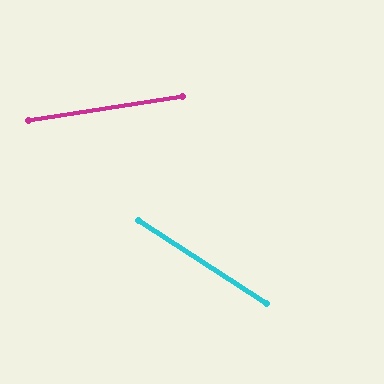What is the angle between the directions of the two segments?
Approximately 42 degrees.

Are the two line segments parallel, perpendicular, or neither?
Neither parallel nor perpendicular — they differ by about 42°.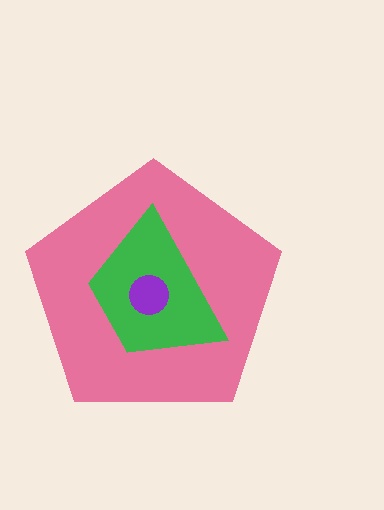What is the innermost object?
The purple circle.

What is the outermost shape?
The pink pentagon.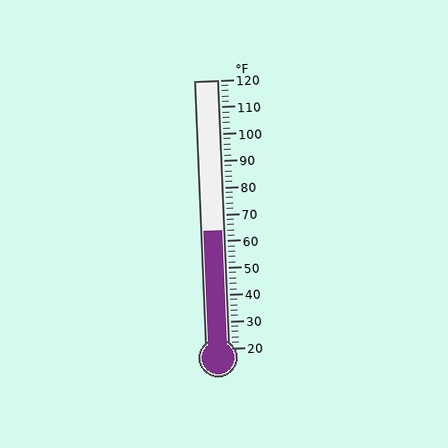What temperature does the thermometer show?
The thermometer shows approximately 64°F.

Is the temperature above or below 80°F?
The temperature is below 80°F.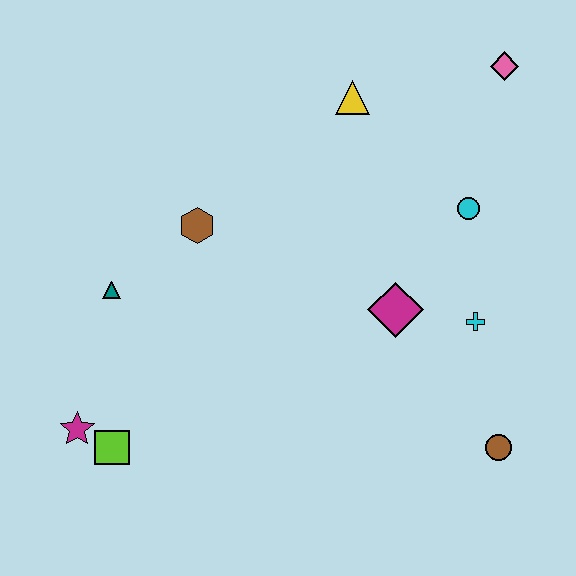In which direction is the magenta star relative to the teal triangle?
The magenta star is below the teal triangle.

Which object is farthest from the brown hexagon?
The brown circle is farthest from the brown hexagon.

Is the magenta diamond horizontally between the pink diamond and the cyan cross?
No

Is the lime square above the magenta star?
No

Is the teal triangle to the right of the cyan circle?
No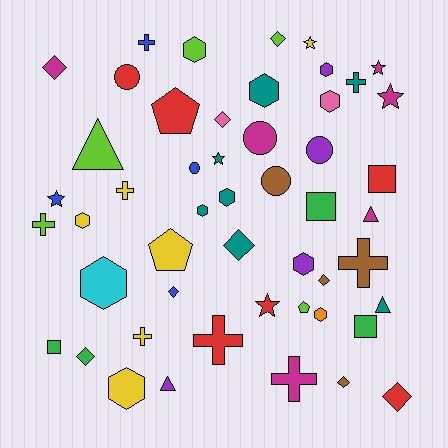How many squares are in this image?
There are 4 squares.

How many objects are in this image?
There are 50 objects.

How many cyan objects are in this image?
There is 1 cyan object.